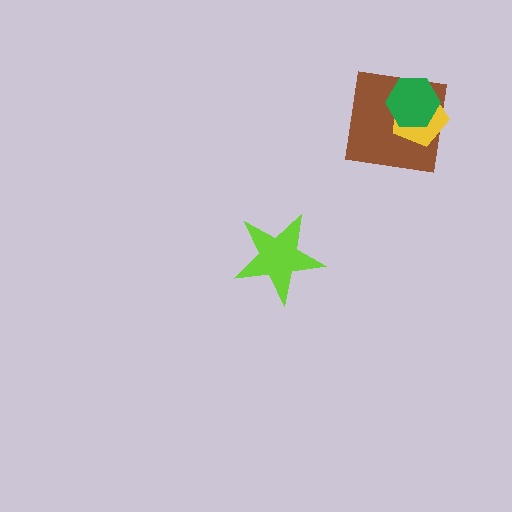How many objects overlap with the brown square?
2 objects overlap with the brown square.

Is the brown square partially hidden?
Yes, it is partially covered by another shape.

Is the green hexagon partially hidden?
No, no other shape covers it.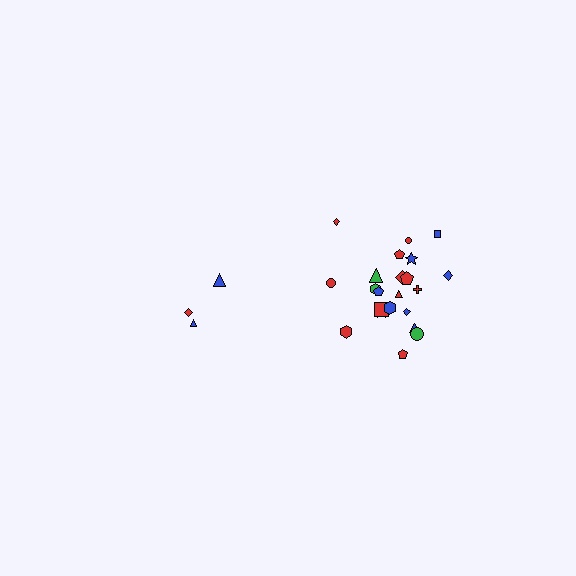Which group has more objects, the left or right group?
The right group.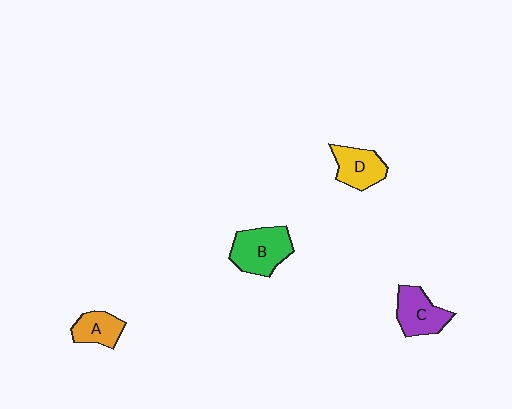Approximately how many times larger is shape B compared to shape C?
Approximately 1.2 times.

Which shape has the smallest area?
Shape A (orange).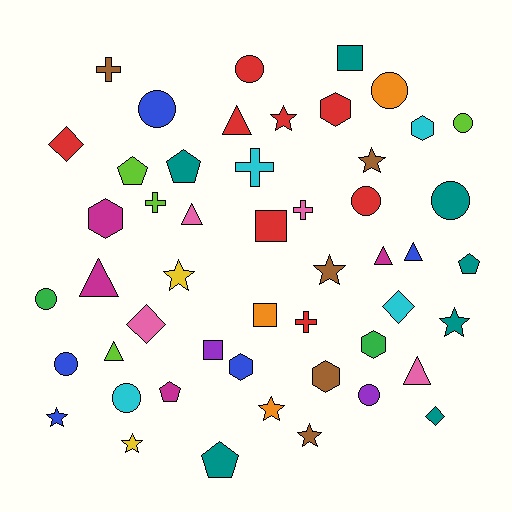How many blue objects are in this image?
There are 5 blue objects.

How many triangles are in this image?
There are 7 triangles.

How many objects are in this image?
There are 50 objects.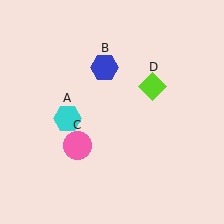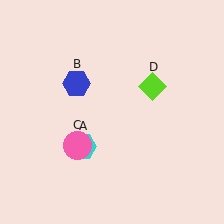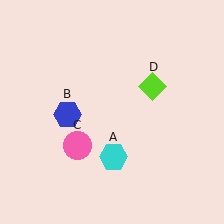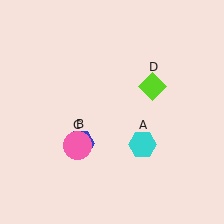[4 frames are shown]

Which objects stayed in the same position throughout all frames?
Pink circle (object C) and lime diamond (object D) remained stationary.